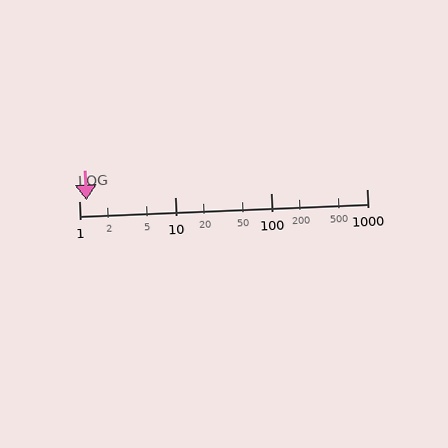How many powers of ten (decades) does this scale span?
The scale spans 3 decades, from 1 to 1000.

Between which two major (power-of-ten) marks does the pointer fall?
The pointer is between 1 and 10.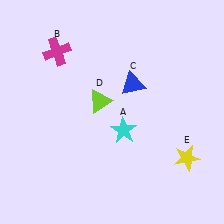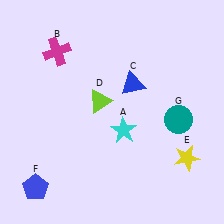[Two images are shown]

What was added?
A blue pentagon (F), a teal circle (G) were added in Image 2.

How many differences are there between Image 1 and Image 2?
There are 2 differences between the two images.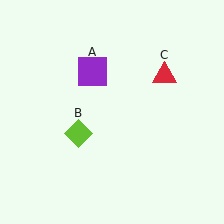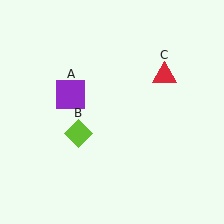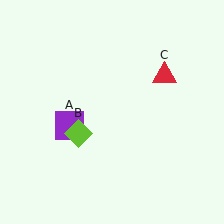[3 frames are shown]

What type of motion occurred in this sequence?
The purple square (object A) rotated counterclockwise around the center of the scene.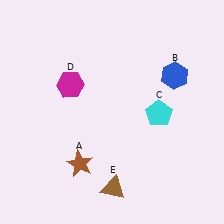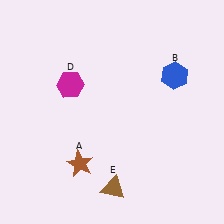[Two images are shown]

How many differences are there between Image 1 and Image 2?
There is 1 difference between the two images.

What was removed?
The cyan pentagon (C) was removed in Image 2.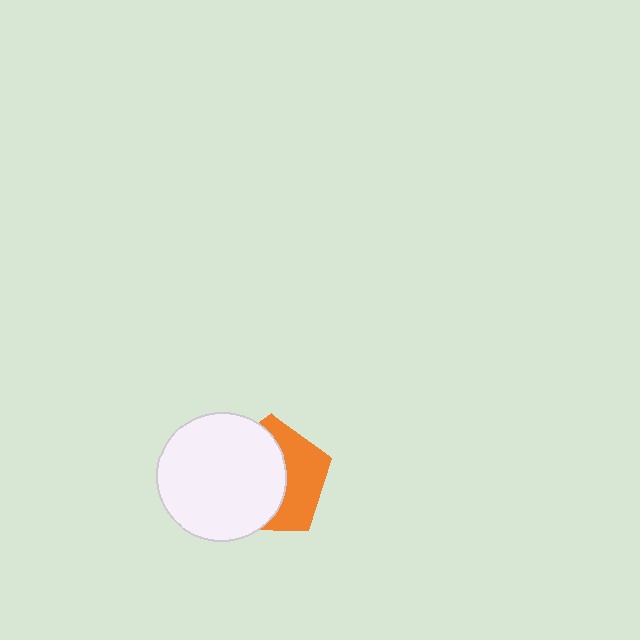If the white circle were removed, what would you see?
You would see the complete orange pentagon.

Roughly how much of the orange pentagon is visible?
A small part of it is visible (roughly 42%).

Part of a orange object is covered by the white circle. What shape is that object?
It is a pentagon.